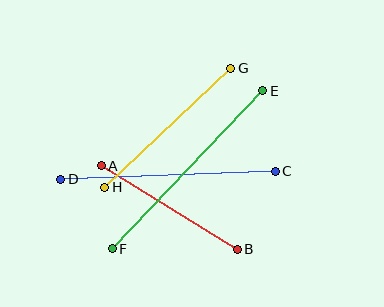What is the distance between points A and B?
The distance is approximately 159 pixels.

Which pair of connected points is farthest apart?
Points E and F are farthest apart.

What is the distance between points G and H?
The distance is approximately 174 pixels.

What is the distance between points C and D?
The distance is approximately 215 pixels.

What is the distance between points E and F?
The distance is approximately 218 pixels.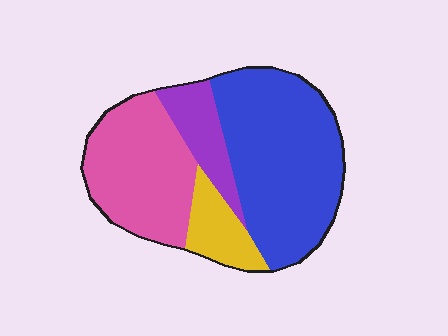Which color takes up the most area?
Blue, at roughly 45%.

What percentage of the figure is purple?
Purple covers roughly 10% of the figure.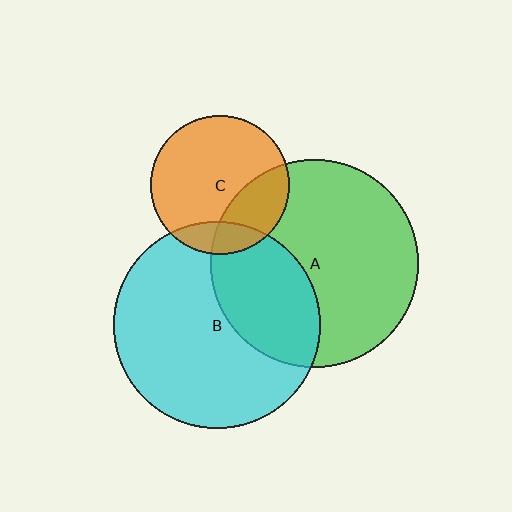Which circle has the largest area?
Circle A (green).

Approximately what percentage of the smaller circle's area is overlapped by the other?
Approximately 30%.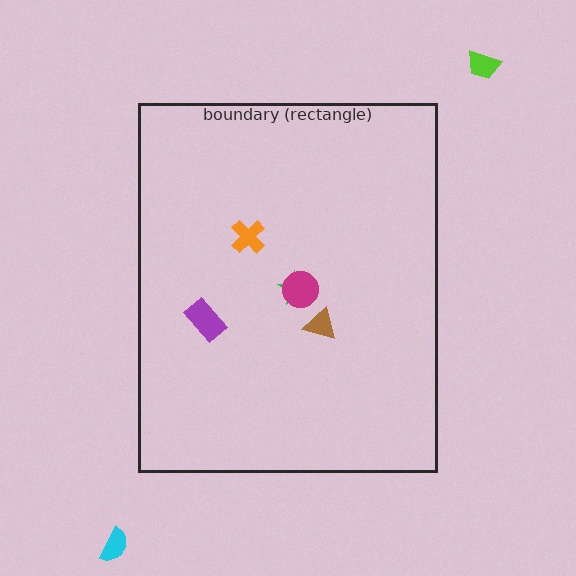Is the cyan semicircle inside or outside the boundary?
Outside.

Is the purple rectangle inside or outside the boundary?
Inside.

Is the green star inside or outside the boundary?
Inside.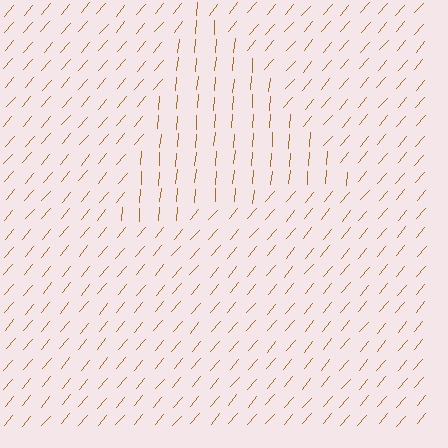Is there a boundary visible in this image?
Yes, there is a texture boundary formed by a change in line orientation.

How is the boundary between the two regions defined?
The boundary is defined purely by a change in line orientation (approximately 36 degrees difference). All lines are the same color and thickness.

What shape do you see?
I see a triangle.